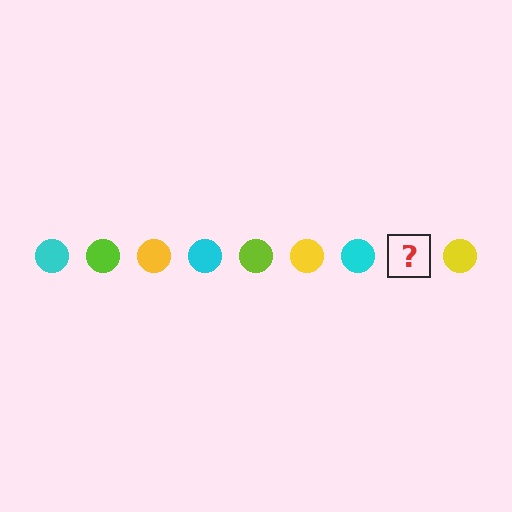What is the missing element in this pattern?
The missing element is a lime circle.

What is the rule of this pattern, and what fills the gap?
The rule is that the pattern cycles through cyan, lime, yellow circles. The gap should be filled with a lime circle.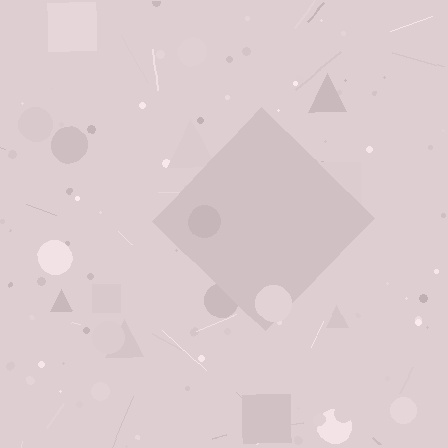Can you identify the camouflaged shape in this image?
The camouflaged shape is a diamond.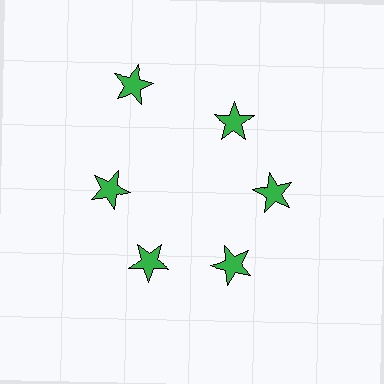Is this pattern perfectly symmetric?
No. The 6 green stars are arranged in a ring, but one element near the 11 o'clock position is pushed outward from the center, breaking the 6-fold rotational symmetry.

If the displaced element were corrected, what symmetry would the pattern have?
It would have 6-fold rotational symmetry — the pattern would map onto itself every 60 degrees.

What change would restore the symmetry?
The symmetry would be restored by moving it inward, back onto the ring so that all 6 stars sit at equal angles and equal distance from the center.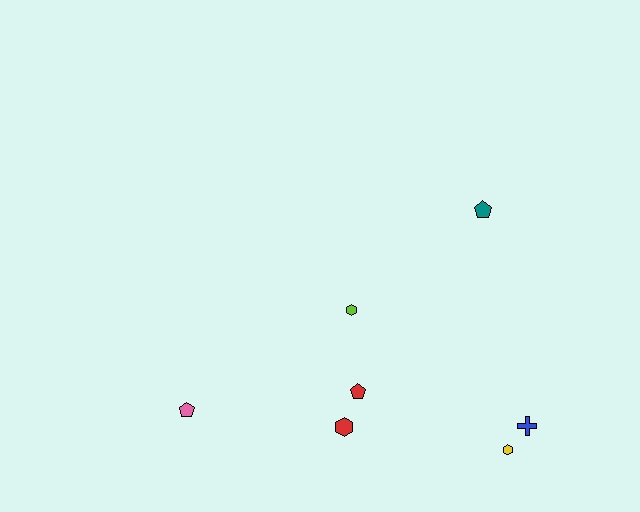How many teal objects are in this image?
There is 1 teal object.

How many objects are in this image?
There are 7 objects.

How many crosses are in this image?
There is 1 cross.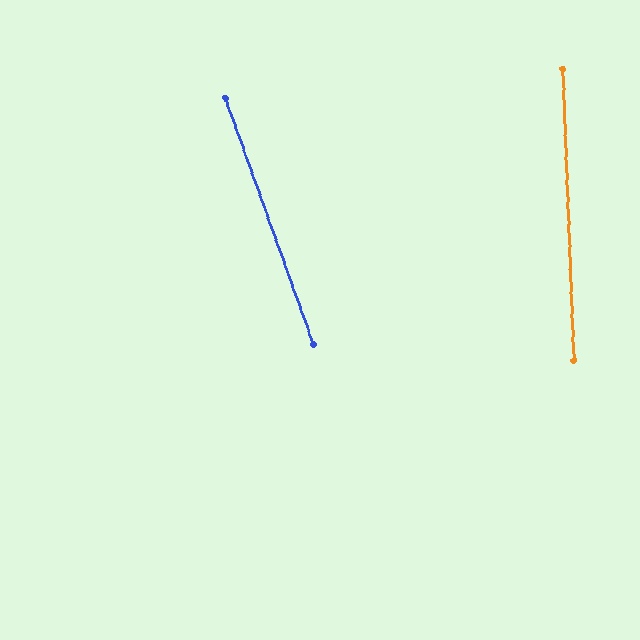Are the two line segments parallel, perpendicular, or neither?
Neither parallel nor perpendicular — they differ by about 18°.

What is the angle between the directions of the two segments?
Approximately 18 degrees.